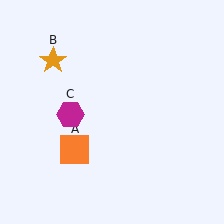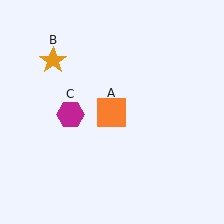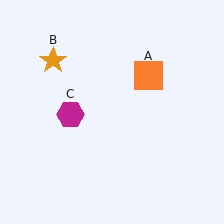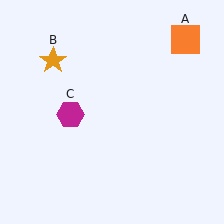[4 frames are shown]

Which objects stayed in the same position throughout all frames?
Orange star (object B) and magenta hexagon (object C) remained stationary.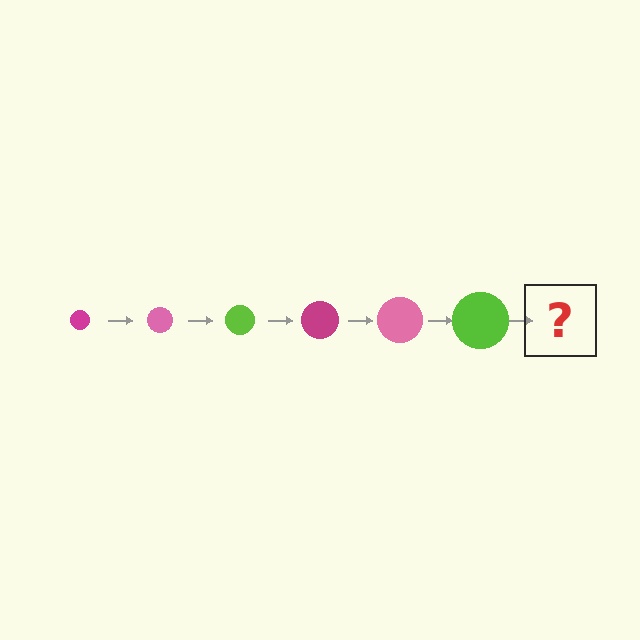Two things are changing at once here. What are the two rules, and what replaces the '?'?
The two rules are that the circle grows larger each step and the color cycles through magenta, pink, and lime. The '?' should be a magenta circle, larger than the previous one.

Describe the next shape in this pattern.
It should be a magenta circle, larger than the previous one.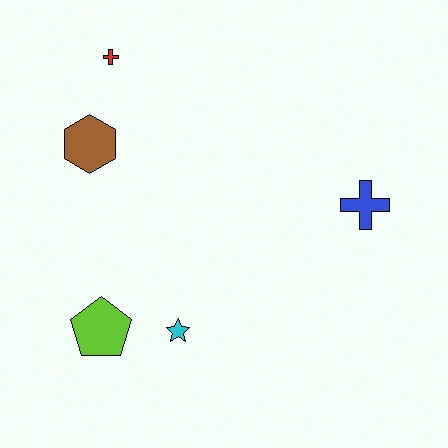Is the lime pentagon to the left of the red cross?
Yes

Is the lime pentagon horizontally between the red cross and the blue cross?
No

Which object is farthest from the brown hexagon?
The blue cross is farthest from the brown hexagon.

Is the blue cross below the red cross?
Yes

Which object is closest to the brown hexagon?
The red cross is closest to the brown hexagon.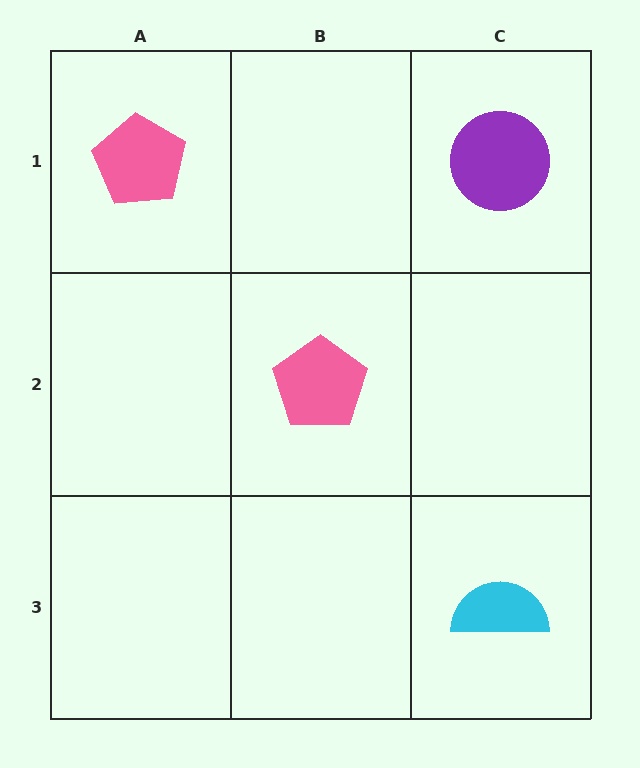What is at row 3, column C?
A cyan semicircle.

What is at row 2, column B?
A pink pentagon.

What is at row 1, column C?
A purple circle.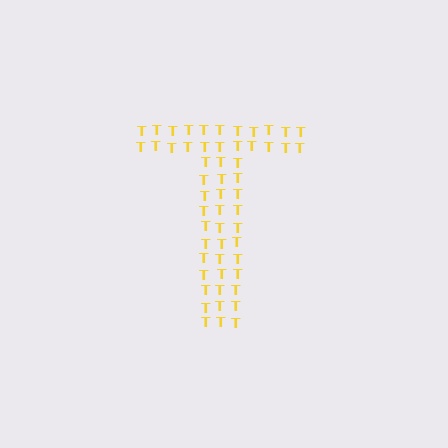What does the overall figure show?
The overall figure shows the letter T.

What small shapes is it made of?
It is made of small letter T's.